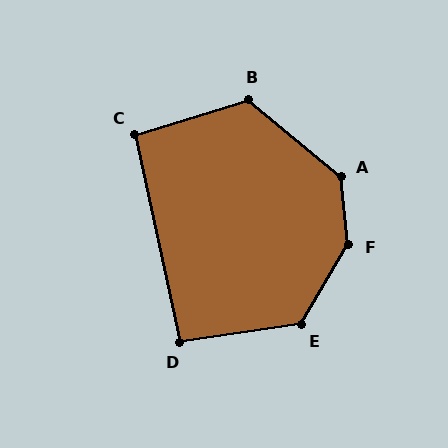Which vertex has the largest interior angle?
F, at approximately 143 degrees.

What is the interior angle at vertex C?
Approximately 95 degrees (approximately right).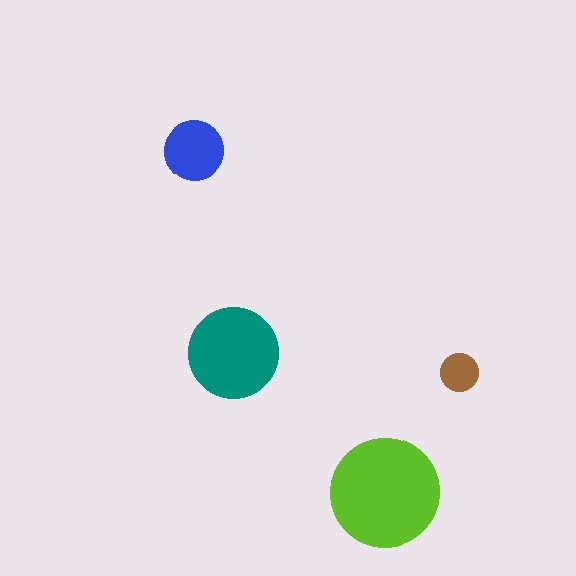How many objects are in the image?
There are 4 objects in the image.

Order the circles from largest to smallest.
the lime one, the teal one, the blue one, the brown one.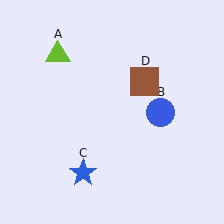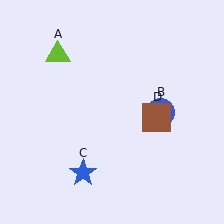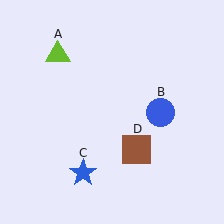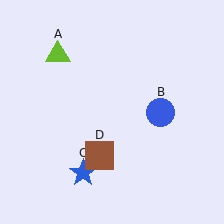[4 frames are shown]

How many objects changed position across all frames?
1 object changed position: brown square (object D).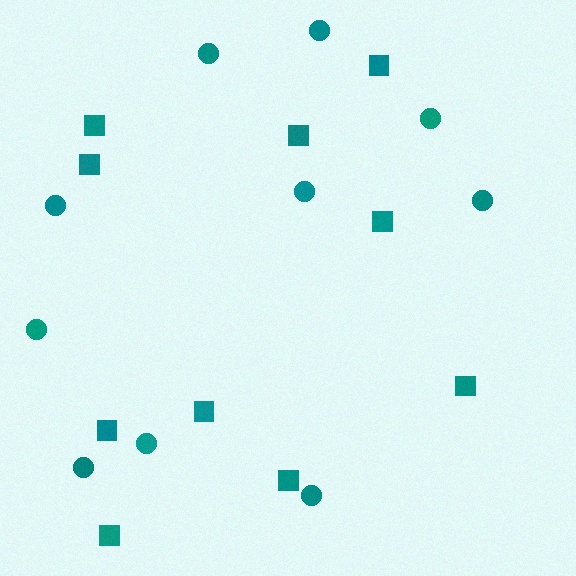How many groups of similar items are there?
There are 2 groups: one group of circles (10) and one group of squares (10).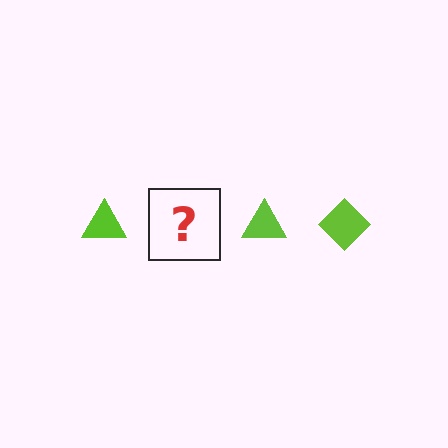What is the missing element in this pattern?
The missing element is a lime diamond.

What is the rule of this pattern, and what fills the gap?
The rule is that the pattern cycles through triangle, diamond shapes in lime. The gap should be filled with a lime diamond.